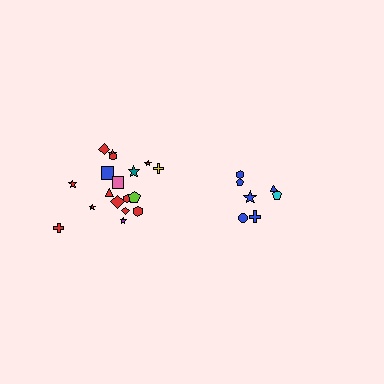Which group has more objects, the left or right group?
The left group.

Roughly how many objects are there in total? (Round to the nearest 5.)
Roughly 25 objects in total.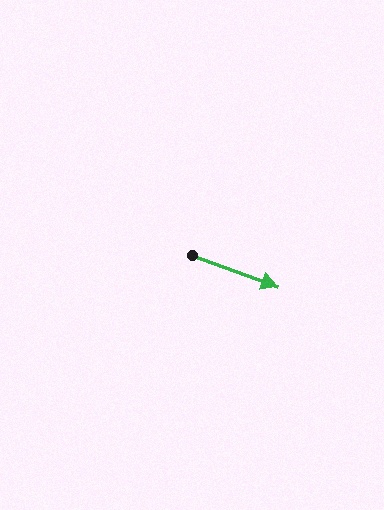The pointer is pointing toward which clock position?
Roughly 4 o'clock.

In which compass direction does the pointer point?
East.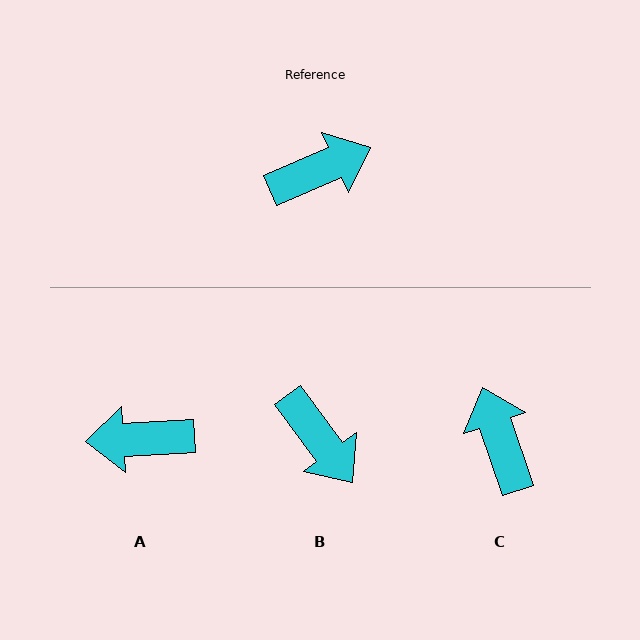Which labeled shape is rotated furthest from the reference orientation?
A, about 160 degrees away.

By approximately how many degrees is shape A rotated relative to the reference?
Approximately 160 degrees counter-clockwise.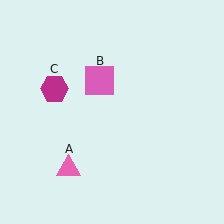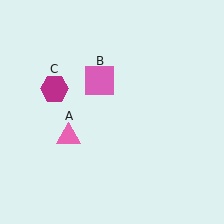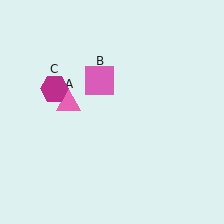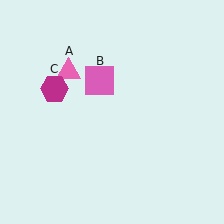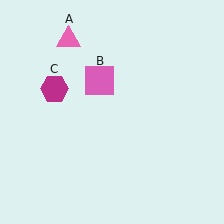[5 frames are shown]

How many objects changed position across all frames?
1 object changed position: pink triangle (object A).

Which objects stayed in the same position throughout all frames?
Pink square (object B) and magenta hexagon (object C) remained stationary.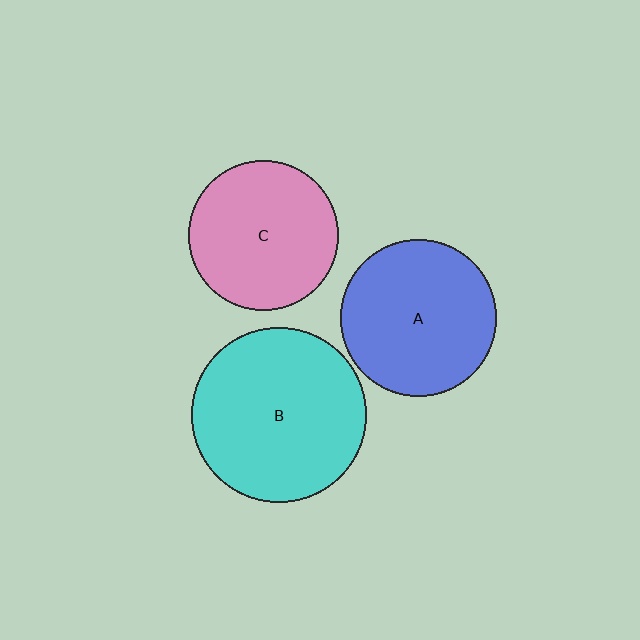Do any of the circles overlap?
No, none of the circles overlap.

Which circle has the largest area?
Circle B (cyan).